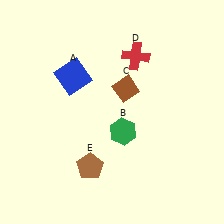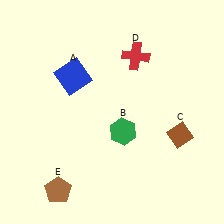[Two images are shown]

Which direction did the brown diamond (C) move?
The brown diamond (C) moved right.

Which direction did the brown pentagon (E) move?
The brown pentagon (E) moved left.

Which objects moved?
The objects that moved are: the brown diamond (C), the brown pentagon (E).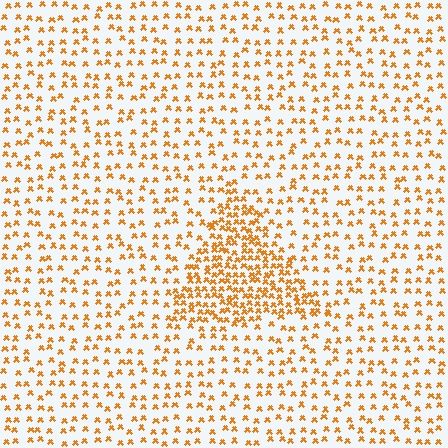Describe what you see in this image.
The image contains small orange elements arranged at two different densities. A triangle-shaped region is visible where the elements are more densely packed than the surrounding area.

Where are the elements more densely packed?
The elements are more densely packed inside the triangle boundary.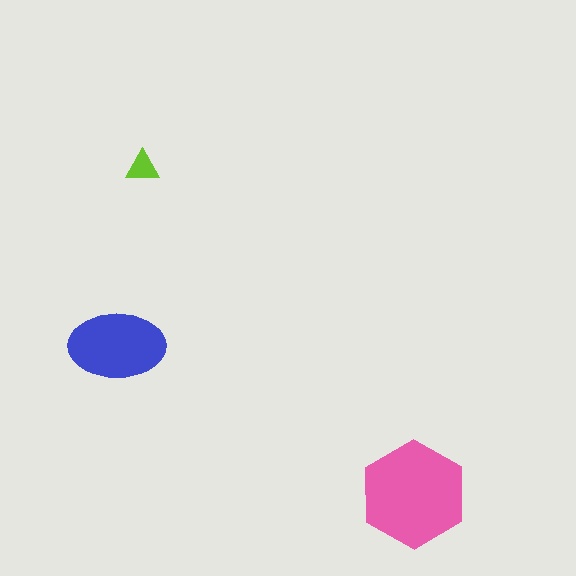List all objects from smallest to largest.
The lime triangle, the blue ellipse, the pink hexagon.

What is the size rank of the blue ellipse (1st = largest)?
2nd.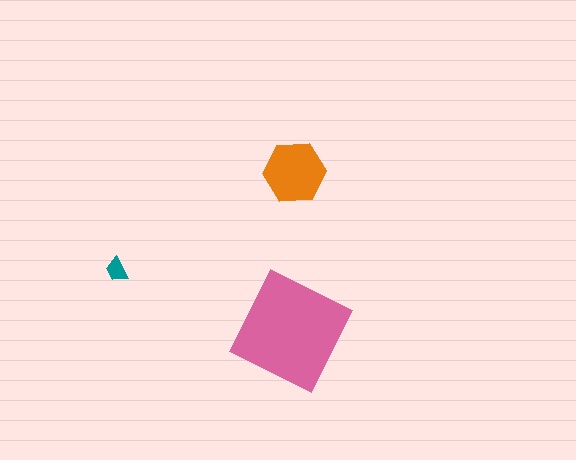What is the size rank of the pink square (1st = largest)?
1st.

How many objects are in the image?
There are 3 objects in the image.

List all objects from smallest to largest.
The teal trapezoid, the orange hexagon, the pink square.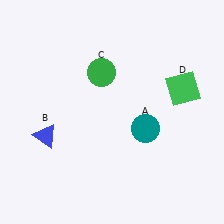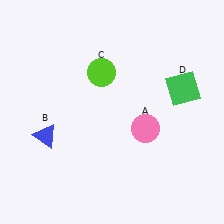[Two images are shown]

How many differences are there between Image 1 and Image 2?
There are 2 differences between the two images.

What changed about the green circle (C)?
In Image 1, C is green. In Image 2, it changed to lime.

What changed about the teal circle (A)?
In Image 1, A is teal. In Image 2, it changed to pink.